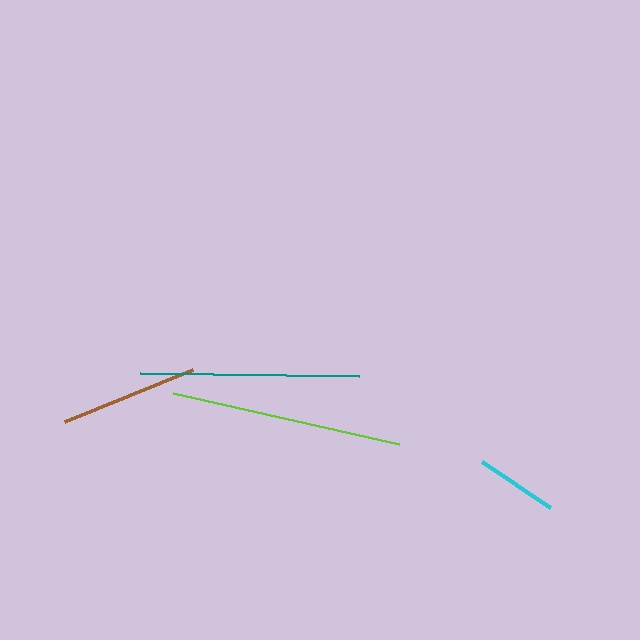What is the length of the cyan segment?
The cyan segment is approximately 82 pixels long.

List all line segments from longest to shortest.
From longest to shortest: lime, teal, brown, cyan.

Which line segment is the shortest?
The cyan line is the shortest at approximately 82 pixels.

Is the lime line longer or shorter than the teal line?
The lime line is longer than the teal line.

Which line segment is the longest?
The lime line is the longest at approximately 232 pixels.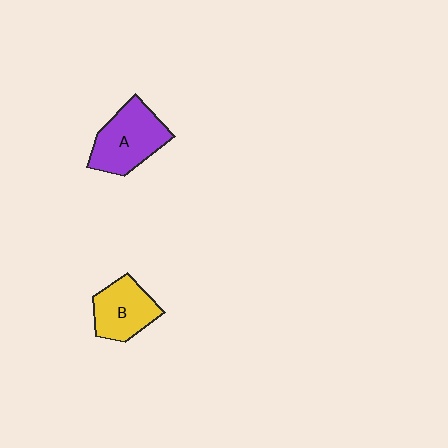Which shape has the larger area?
Shape A (purple).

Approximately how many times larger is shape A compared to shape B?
Approximately 1.3 times.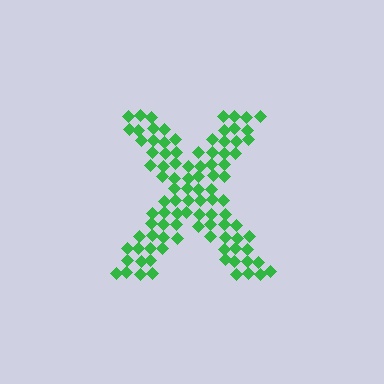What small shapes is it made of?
It is made of small diamonds.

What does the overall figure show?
The overall figure shows the letter X.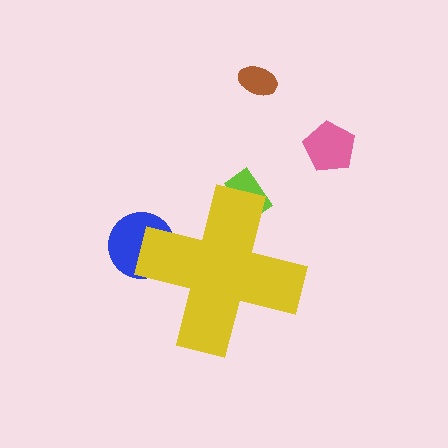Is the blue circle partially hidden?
Yes, the blue circle is partially hidden behind the yellow cross.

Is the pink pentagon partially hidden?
No, the pink pentagon is fully visible.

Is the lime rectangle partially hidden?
Yes, the lime rectangle is partially hidden behind the yellow cross.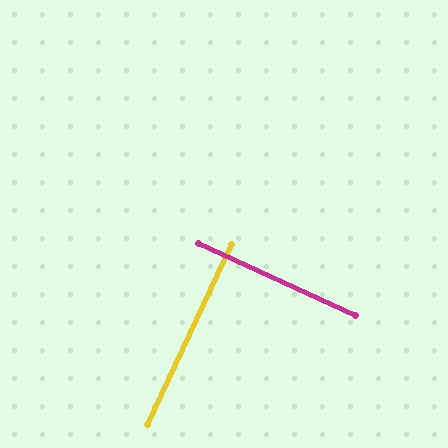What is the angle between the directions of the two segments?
Approximately 90 degrees.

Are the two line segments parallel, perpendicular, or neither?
Perpendicular — they meet at approximately 90°.